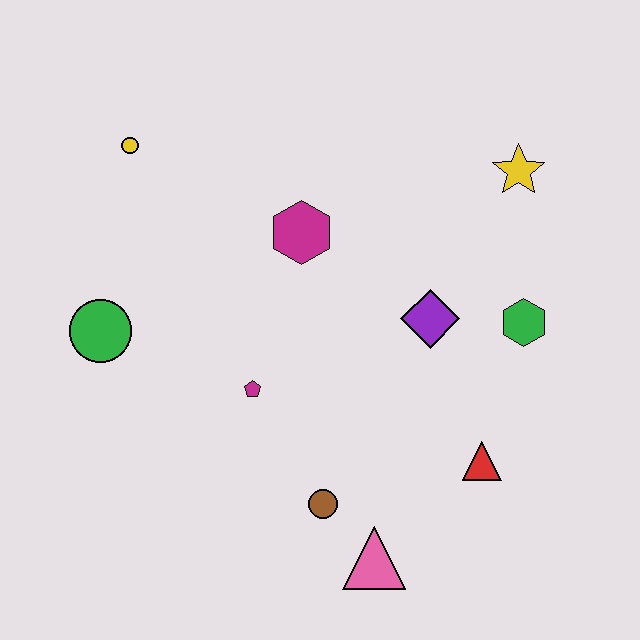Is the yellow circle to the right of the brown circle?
No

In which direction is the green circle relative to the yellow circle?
The green circle is below the yellow circle.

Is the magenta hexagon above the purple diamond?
Yes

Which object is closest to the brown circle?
The pink triangle is closest to the brown circle.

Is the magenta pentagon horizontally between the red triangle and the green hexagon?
No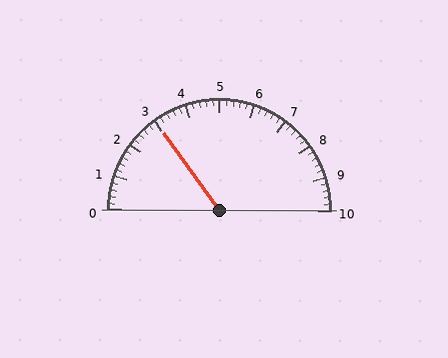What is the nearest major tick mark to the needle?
The nearest major tick mark is 3.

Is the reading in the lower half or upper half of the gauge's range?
The reading is in the lower half of the range (0 to 10).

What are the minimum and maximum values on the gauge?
The gauge ranges from 0 to 10.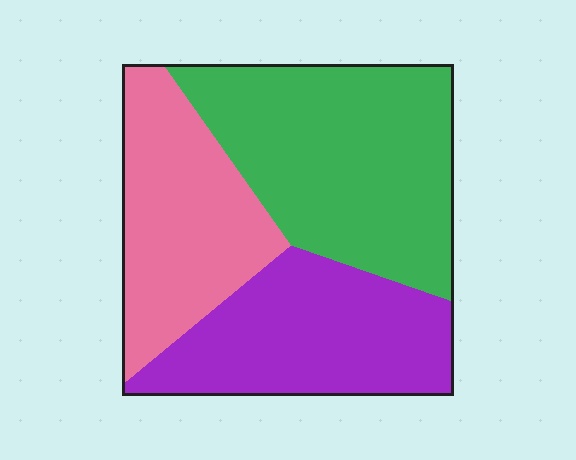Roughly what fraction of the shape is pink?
Pink takes up about one quarter (1/4) of the shape.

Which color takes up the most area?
Green, at roughly 40%.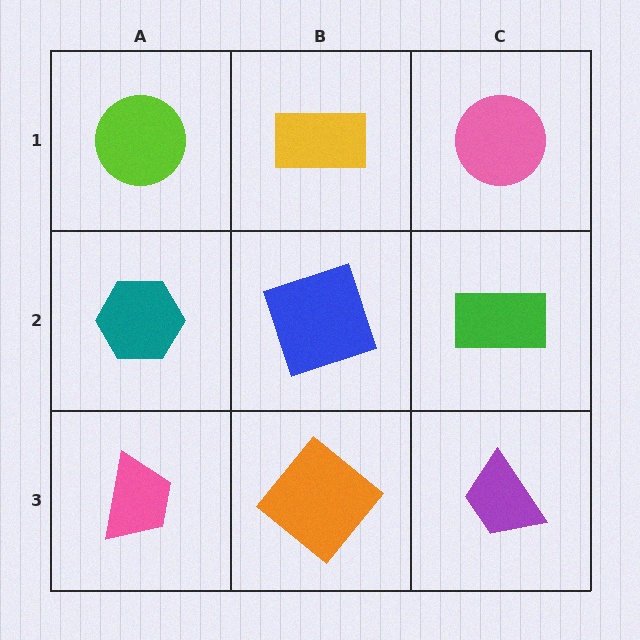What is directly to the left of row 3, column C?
An orange diamond.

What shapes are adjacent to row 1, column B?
A blue square (row 2, column B), a lime circle (row 1, column A), a pink circle (row 1, column C).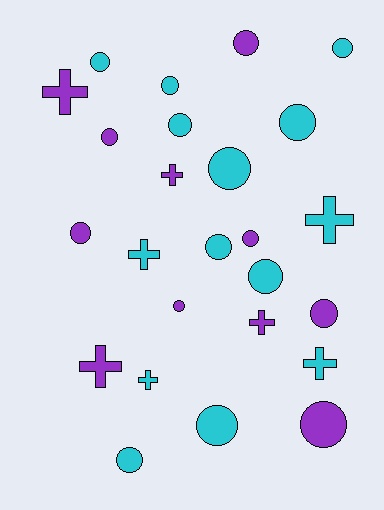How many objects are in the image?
There are 25 objects.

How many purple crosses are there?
There are 4 purple crosses.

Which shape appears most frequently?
Circle, with 17 objects.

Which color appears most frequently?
Cyan, with 14 objects.